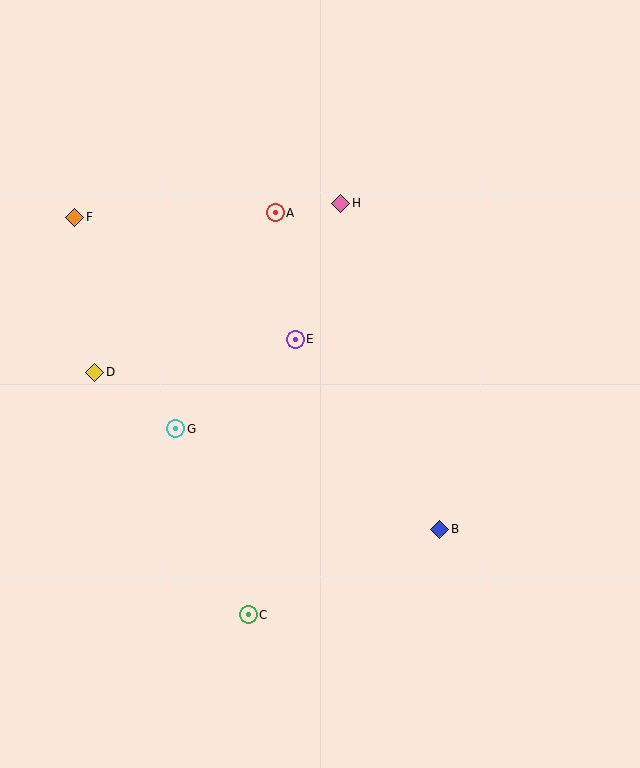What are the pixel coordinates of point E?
Point E is at (295, 339).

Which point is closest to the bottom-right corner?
Point B is closest to the bottom-right corner.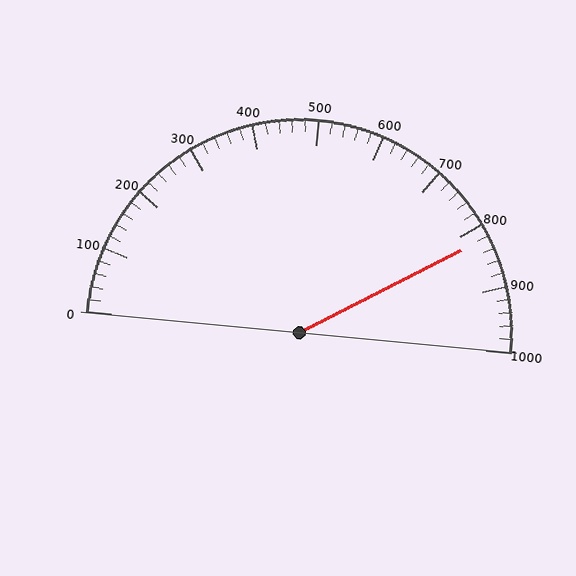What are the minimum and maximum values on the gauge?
The gauge ranges from 0 to 1000.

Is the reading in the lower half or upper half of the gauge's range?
The reading is in the upper half of the range (0 to 1000).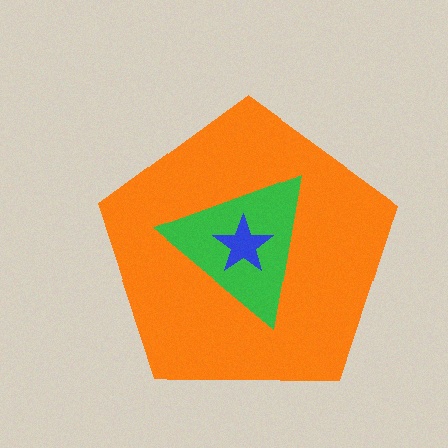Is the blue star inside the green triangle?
Yes.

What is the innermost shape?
The blue star.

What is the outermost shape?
The orange pentagon.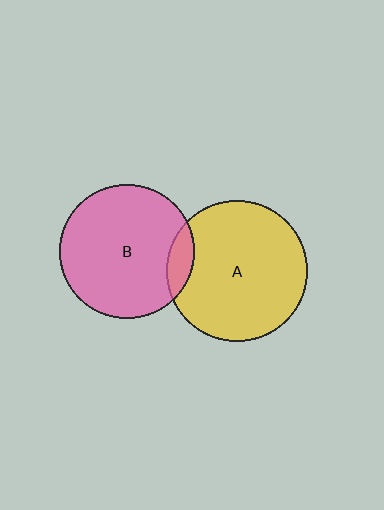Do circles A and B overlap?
Yes.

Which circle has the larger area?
Circle A (yellow).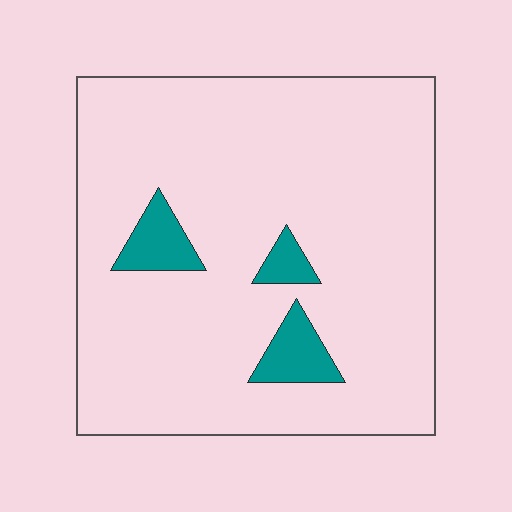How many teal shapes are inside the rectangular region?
3.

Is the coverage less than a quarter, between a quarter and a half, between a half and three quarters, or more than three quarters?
Less than a quarter.